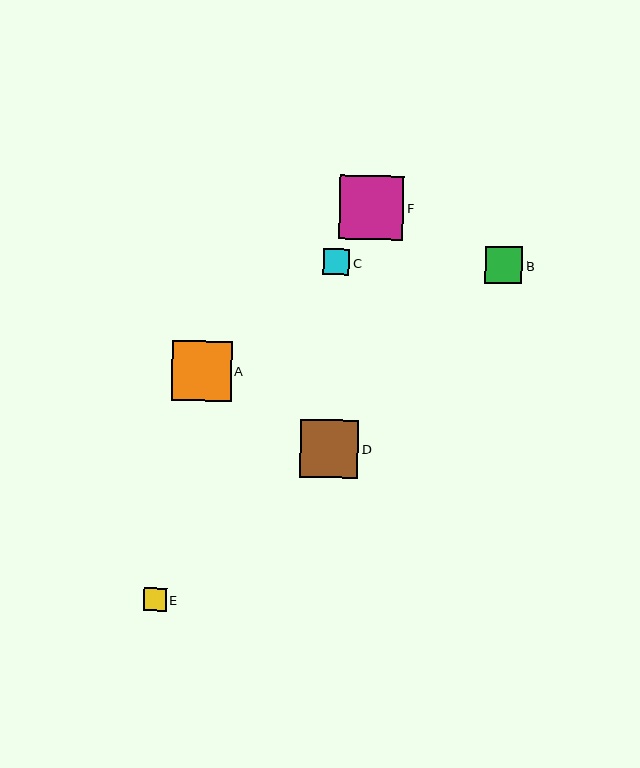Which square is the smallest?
Square E is the smallest with a size of approximately 23 pixels.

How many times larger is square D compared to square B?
Square D is approximately 1.6 times the size of square B.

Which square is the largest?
Square F is the largest with a size of approximately 64 pixels.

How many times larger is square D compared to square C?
Square D is approximately 2.2 times the size of square C.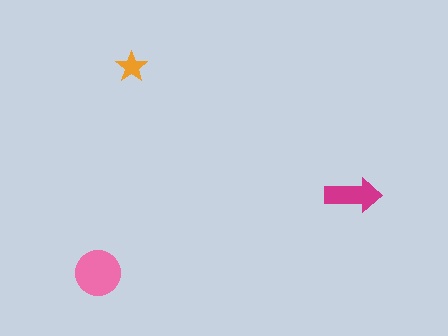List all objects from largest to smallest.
The pink circle, the magenta arrow, the orange star.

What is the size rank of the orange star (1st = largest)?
3rd.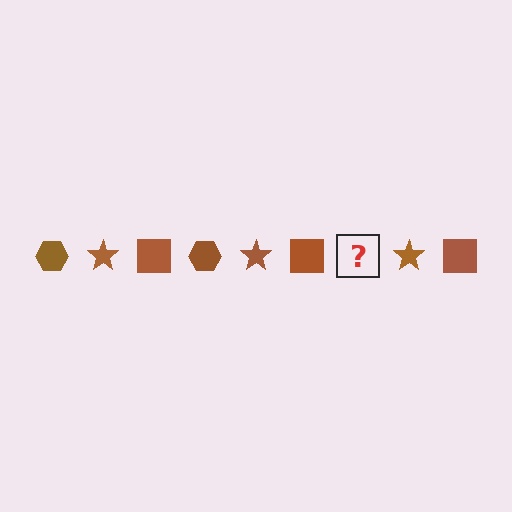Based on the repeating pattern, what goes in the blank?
The blank should be a brown hexagon.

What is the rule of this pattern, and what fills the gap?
The rule is that the pattern cycles through hexagon, star, square shapes in brown. The gap should be filled with a brown hexagon.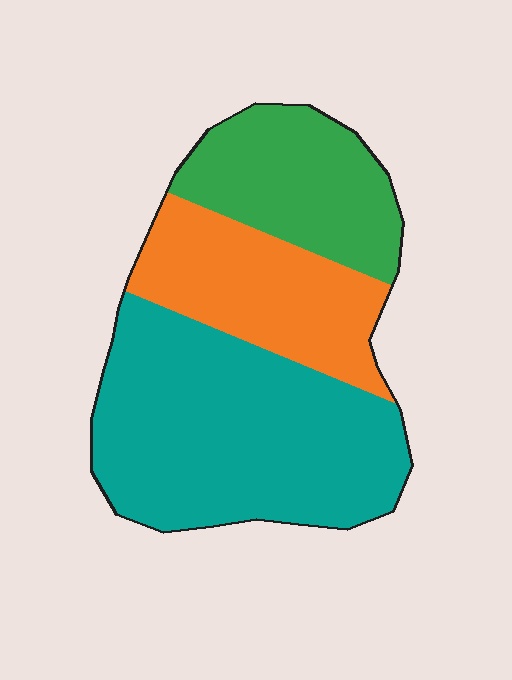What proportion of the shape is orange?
Orange takes up about one quarter (1/4) of the shape.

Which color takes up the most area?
Teal, at roughly 50%.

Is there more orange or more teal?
Teal.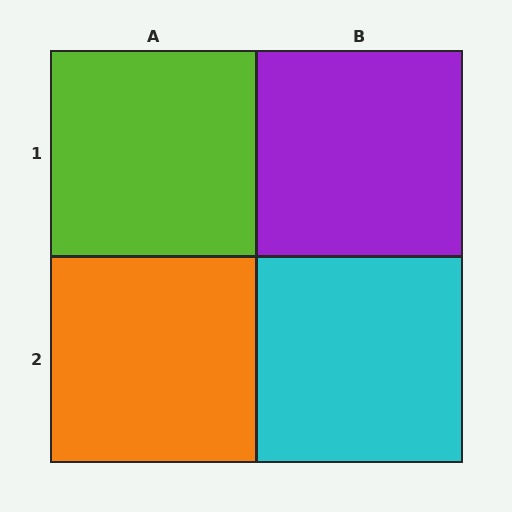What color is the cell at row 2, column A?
Orange.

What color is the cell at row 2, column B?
Cyan.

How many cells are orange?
1 cell is orange.